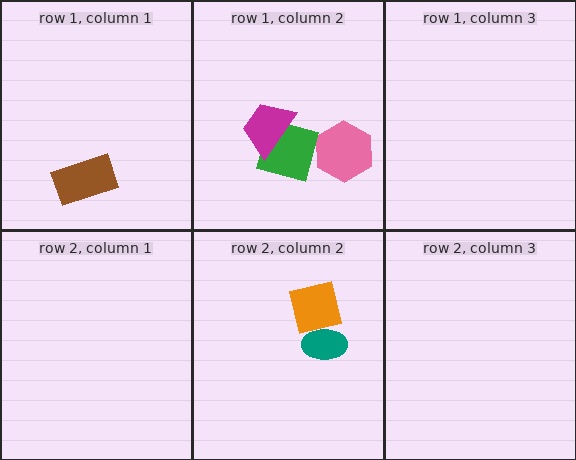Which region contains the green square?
The row 1, column 2 region.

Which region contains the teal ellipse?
The row 2, column 2 region.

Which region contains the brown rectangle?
The row 1, column 1 region.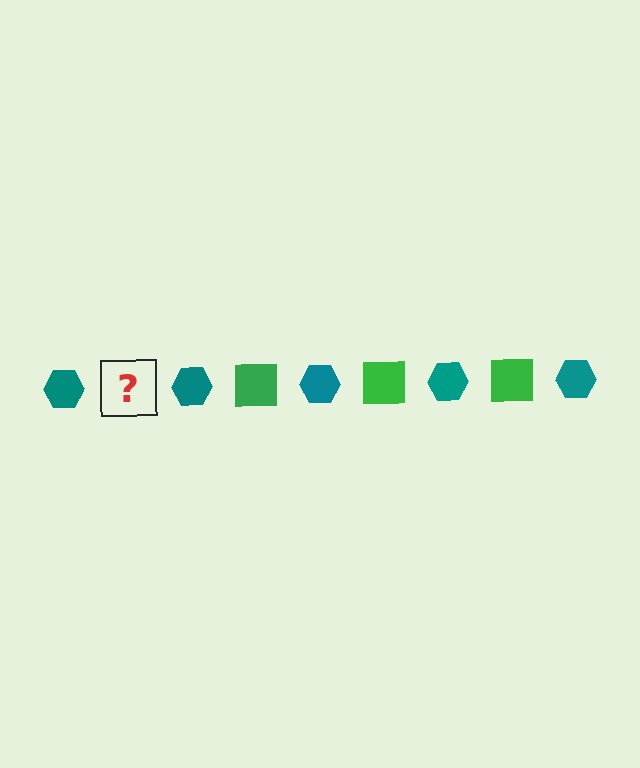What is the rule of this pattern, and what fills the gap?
The rule is that the pattern alternates between teal hexagon and green square. The gap should be filled with a green square.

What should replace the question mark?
The question mark should be replaced with a green square.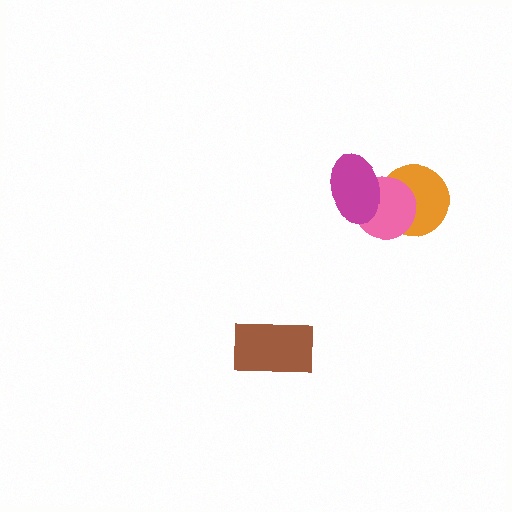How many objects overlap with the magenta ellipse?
2 objects overlap with the magenta ellipse.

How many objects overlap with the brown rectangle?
0 objects overlap with the brown rectangle.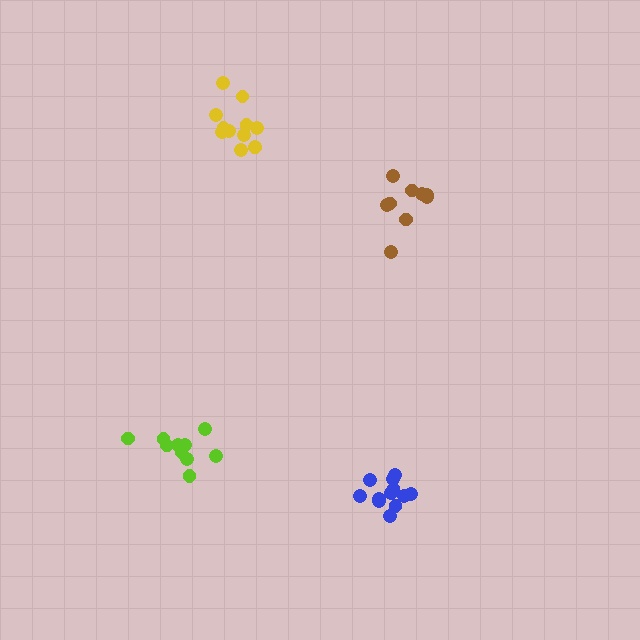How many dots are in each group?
Group 1: 12 dots, Group 2: 10 dots, Group 3: 12 dots, Group 4: 9 dots (43 total).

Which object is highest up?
The yellow cluster is topmost.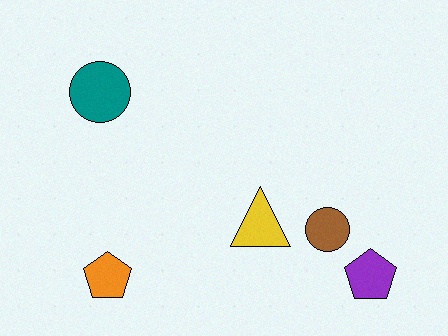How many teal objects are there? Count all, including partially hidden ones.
There is 1 teal object.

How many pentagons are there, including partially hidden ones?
There are 2 pentagons.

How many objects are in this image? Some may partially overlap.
There are 5 objects.